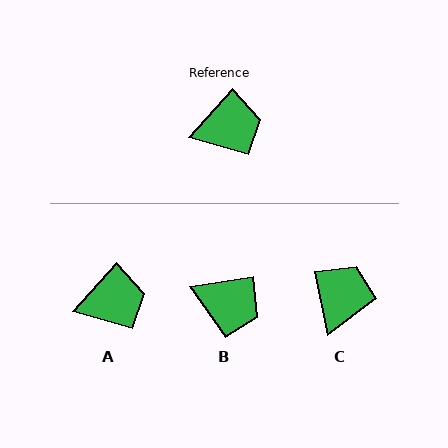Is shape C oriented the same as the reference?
No, it is off by about 53 degrees.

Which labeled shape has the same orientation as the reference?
A.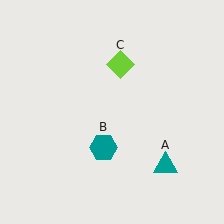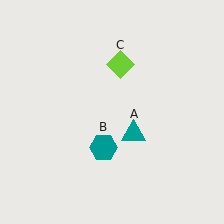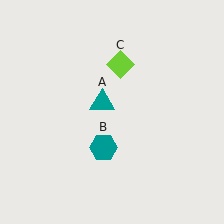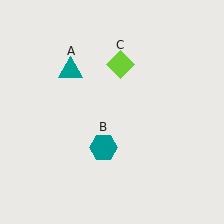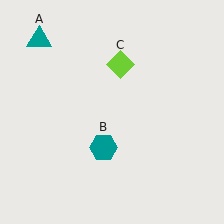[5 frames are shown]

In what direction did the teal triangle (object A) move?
The teal triangle (object A) moved up and to the left.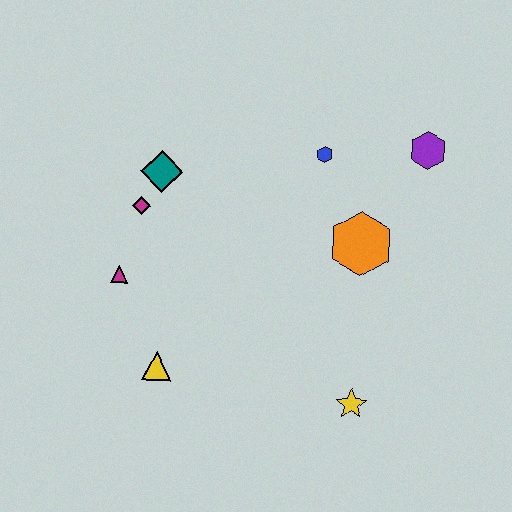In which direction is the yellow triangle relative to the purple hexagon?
The yellow triangle is to the left of the purple hexagon.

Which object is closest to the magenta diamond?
The teal diamond is closest to the magenta diamond.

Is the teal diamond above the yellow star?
Yes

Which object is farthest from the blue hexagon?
The yellow triangle is farthest from the blue hexagon.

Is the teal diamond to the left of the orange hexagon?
Yes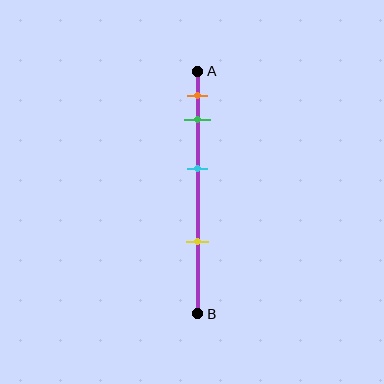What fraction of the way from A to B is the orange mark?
The orange mark is approximately 10% (0.1) of the way from A to B.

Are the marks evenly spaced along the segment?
No, the marks are not evenly spaced.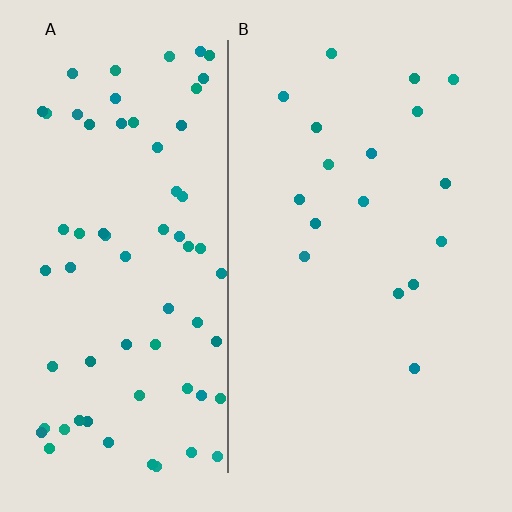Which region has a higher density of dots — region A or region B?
A (the left).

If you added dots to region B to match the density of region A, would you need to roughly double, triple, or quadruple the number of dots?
Approximately quadruple.